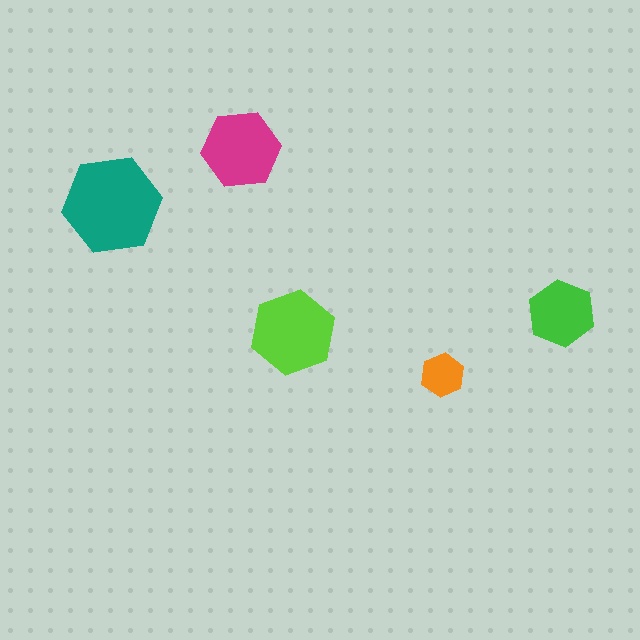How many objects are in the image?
There are 5 objects in the image.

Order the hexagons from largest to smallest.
the teal one, the lime one, the magenta one, the green one, the orange one.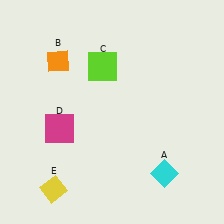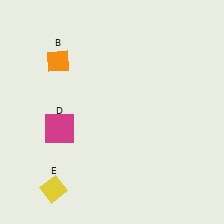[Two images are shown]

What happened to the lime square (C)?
The lime square (C) was removed in Image 2. It was in the top-left area of Image 1.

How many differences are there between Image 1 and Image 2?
There are 2 differences between the two images.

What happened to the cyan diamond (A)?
The cyan diamond (A) was removed in Image 2. It was in the bottom-right area of Image 1.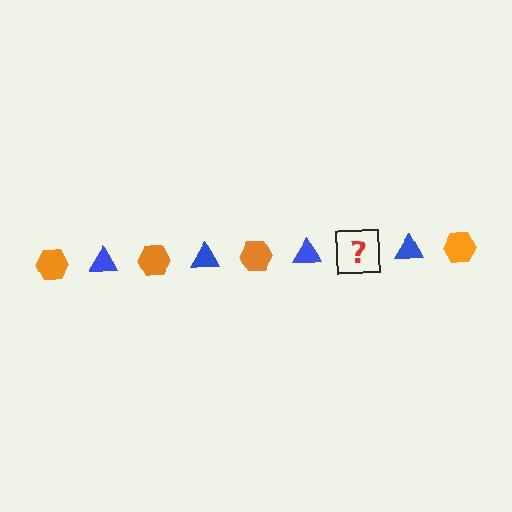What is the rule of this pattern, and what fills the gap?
The rule is that the pattern alternates between orange hexagon and blue triangle. The gap should be filled with an orange hexagon.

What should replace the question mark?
The question mark should be replaced with an orange hexagon.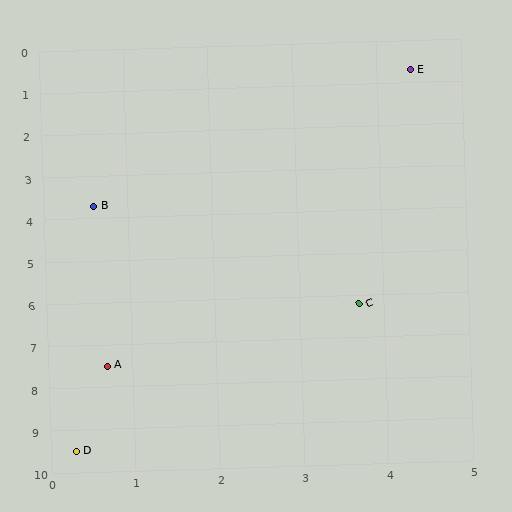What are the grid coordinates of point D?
Point D is at approximately (0.3, 9.5).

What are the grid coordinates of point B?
Point B is at approximately (0.6, 3.7).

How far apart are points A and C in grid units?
Points A and C are about 3.3 grid units apart.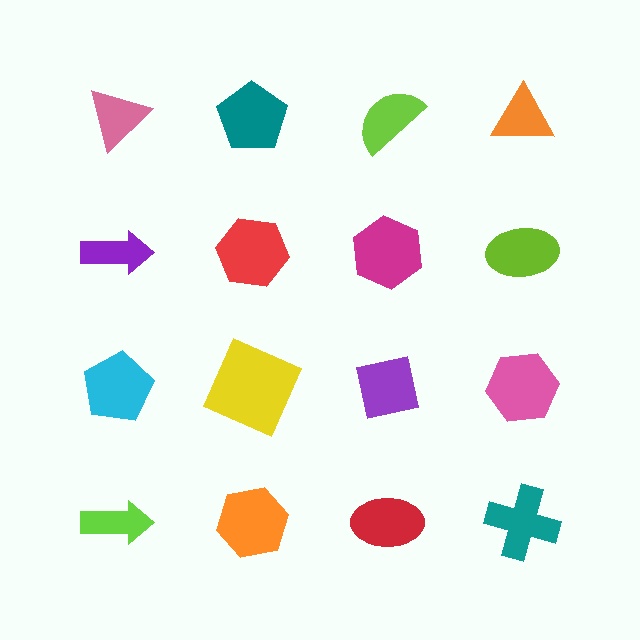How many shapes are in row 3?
4 shapes.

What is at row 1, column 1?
A pink triangle.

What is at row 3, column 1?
A cyan pentagon.